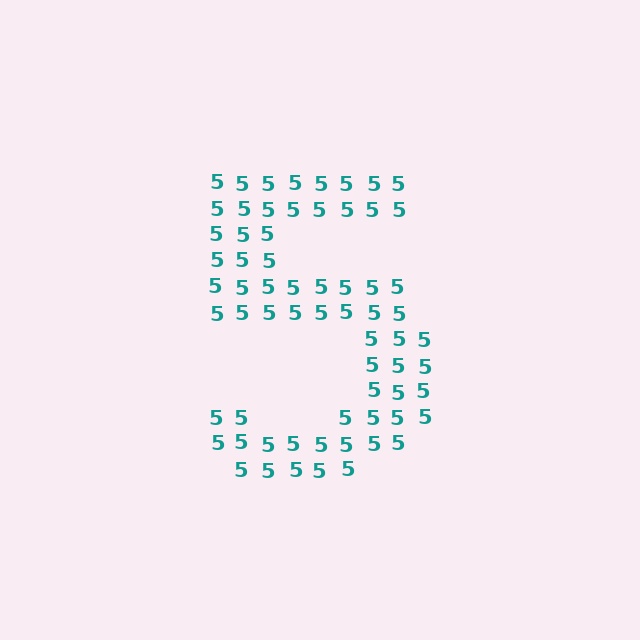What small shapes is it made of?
It is made of small digit 5's.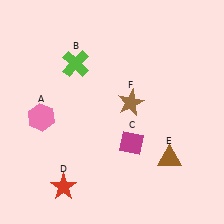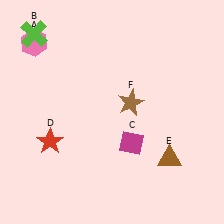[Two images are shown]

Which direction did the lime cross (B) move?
The lime cross (B) moved left.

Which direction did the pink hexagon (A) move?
The pink hexagon (A) moved up.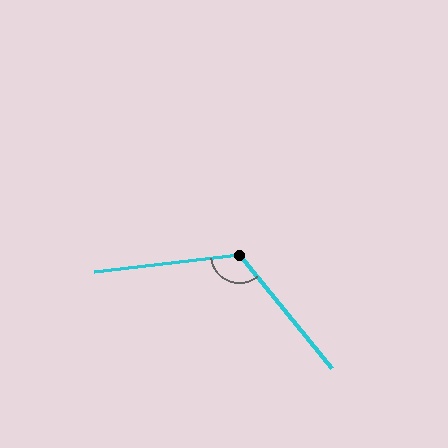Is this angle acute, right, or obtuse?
It is obtuse.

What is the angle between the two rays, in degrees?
Approximately 122 degrees.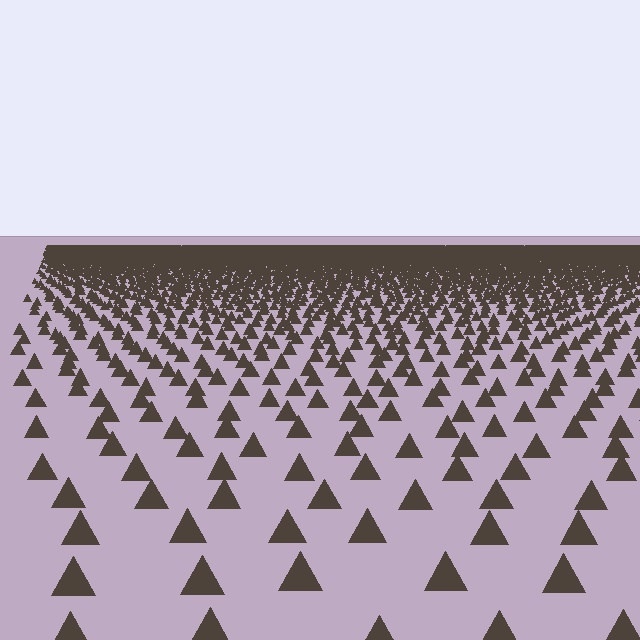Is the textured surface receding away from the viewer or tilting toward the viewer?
The surface is receding away from the viewer. Texture elements get smaller and denser toward the top.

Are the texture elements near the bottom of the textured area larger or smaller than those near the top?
Larger. Near the bottom, elements are closer to the viewer and appear at a bigger on-screen size.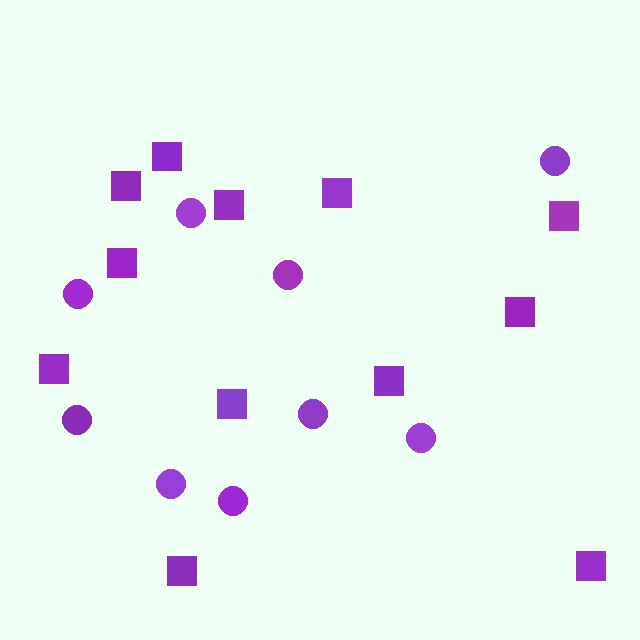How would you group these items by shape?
There are 2 groups: one group of squares (12) and one group of circles (9).